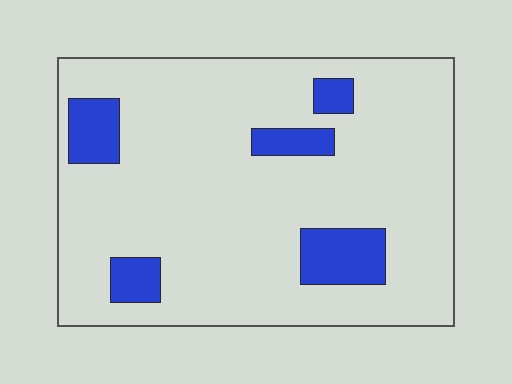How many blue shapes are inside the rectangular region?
5.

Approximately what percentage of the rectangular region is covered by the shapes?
Approximately 15%.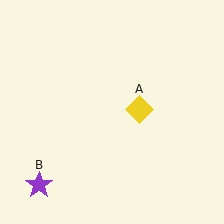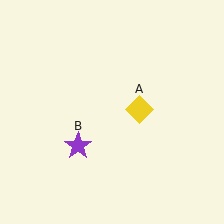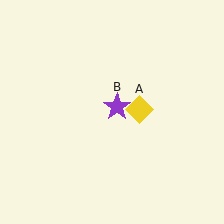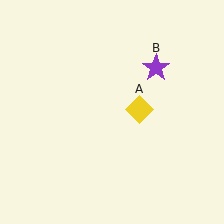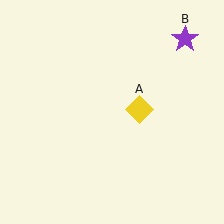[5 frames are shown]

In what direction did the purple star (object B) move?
The purple star (object B) moved up and to the right.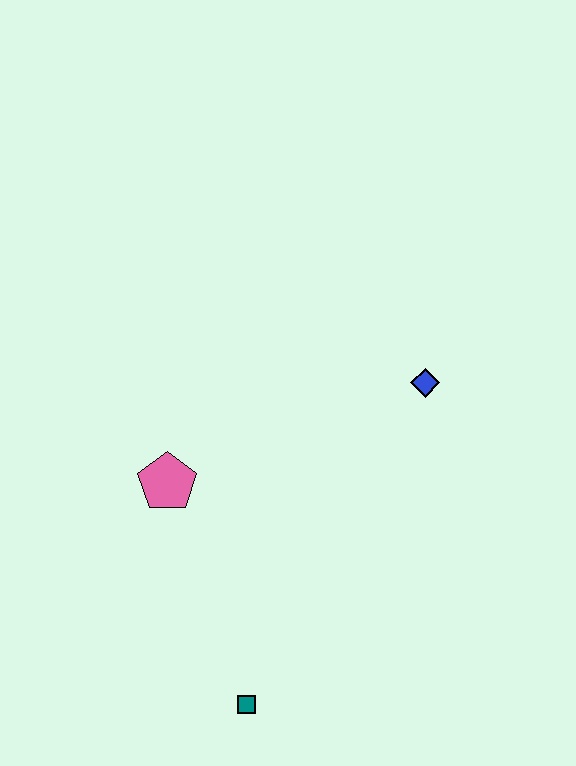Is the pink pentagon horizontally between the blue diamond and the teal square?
No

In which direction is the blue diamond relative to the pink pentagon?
The blue diamond is to the right of the pink pentagon.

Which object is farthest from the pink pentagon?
The blue diamond is farthest from the pink pentagon.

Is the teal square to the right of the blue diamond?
No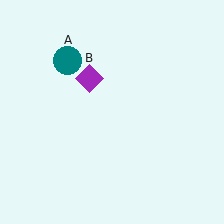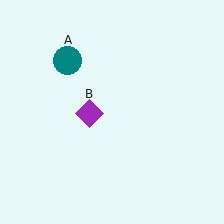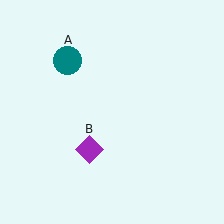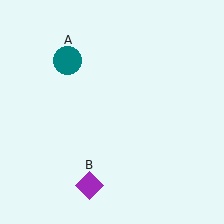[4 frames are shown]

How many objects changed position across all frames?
1 object changed position: purple diamond (object B).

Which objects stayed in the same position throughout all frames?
Teal circle (object A) remained stationary.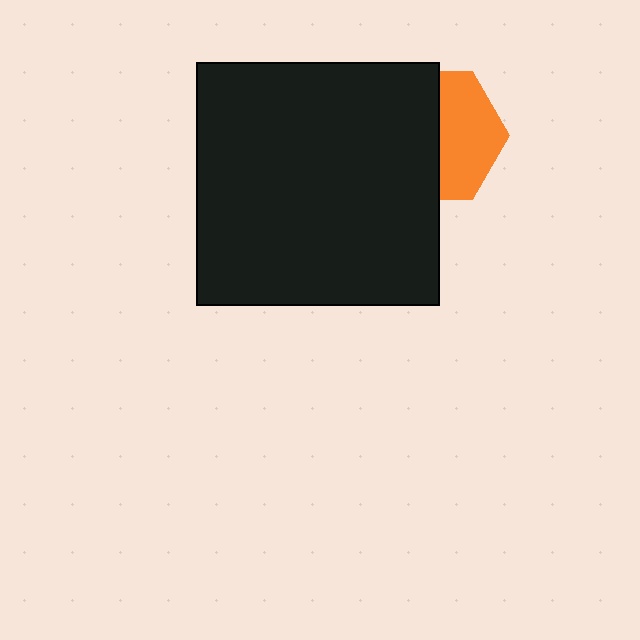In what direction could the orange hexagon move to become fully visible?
The orange hexagon could move right. That would shift it out from behind the black square entirely.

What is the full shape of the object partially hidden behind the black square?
The partially hidden object is an orange hexagon.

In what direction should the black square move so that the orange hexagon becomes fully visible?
The black square should move left. That is the shortest direction to clear the overlap and leave the orange hexagon fully visible.